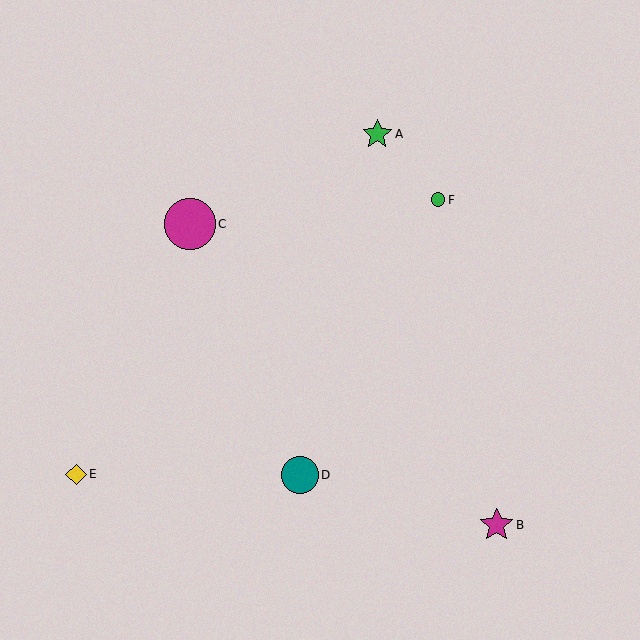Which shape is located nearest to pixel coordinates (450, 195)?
The green circle (labeled F) at (438, 200) is nearest to that location.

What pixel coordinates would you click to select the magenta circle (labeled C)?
Click at (190, 224) to select the magenta circle C.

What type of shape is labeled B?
Shape B is a magenta star.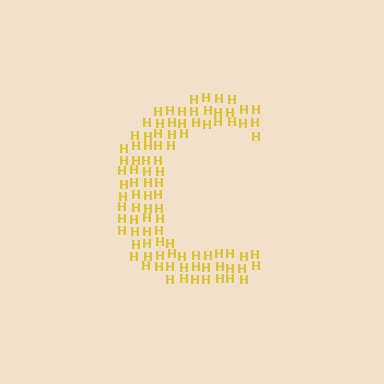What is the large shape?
The large shape is the letter C.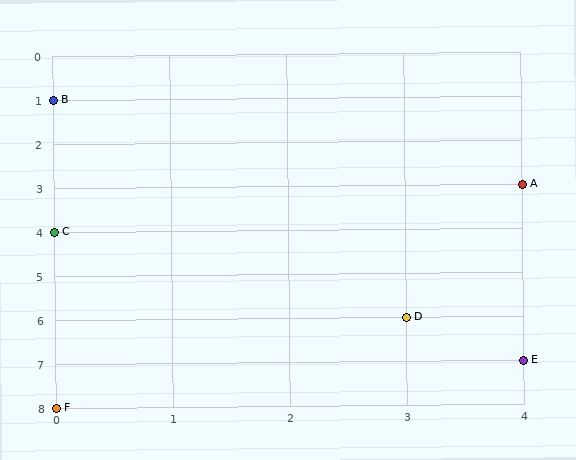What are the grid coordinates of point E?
Point E is at grid coordinates (4, 7).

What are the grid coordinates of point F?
Point F is at grid coordinates (0, 8).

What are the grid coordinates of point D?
Point D is at grid coordinates (3, 6).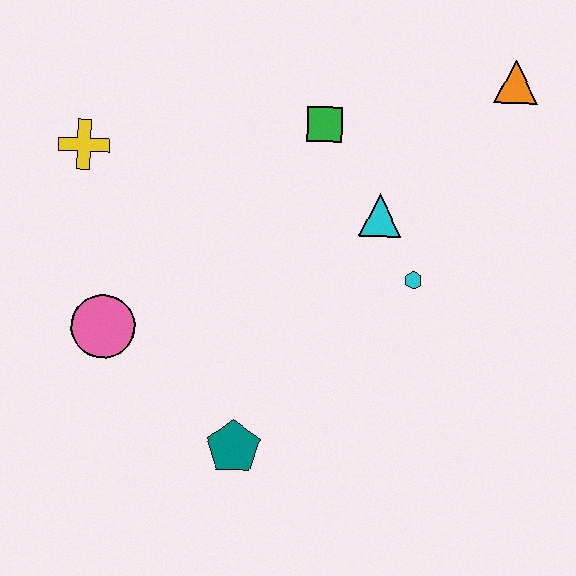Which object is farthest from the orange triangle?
The pink circle is farthest from the orange triangle.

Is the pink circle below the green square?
Yes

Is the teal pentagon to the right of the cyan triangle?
No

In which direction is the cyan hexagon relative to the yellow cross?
The cyan hexagon is to the right of the yellow cross.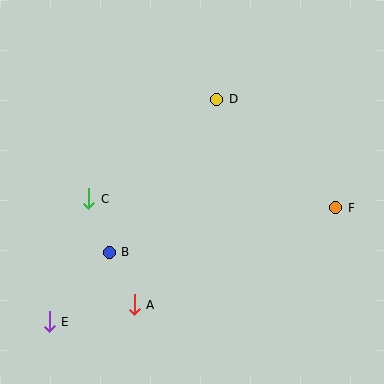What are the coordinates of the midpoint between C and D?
The midpoint between C and D is at (153, 149).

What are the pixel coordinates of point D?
Point D is at (217, 99).